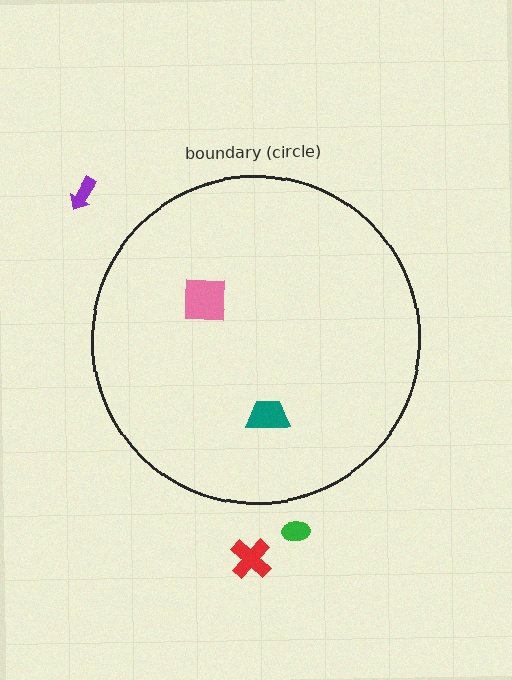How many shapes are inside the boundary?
2 inside, 3 outside.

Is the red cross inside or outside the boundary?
Outside.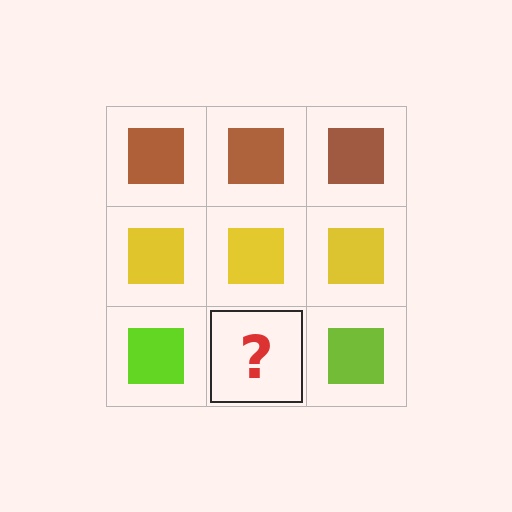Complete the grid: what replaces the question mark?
The question mark should be replaced with a lime square.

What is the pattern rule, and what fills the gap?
The rule is that each row has a consistent color. The gap should be filled with a lime square.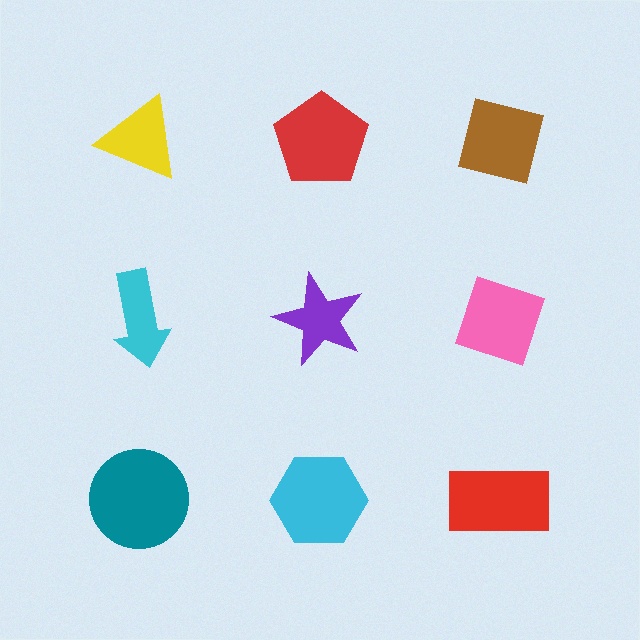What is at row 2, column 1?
A cyan arrow.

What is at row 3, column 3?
A red rectangle.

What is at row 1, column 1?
A yellow triangle.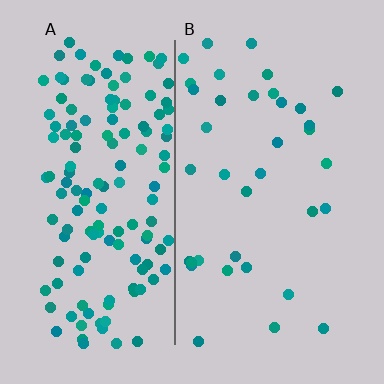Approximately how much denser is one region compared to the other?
Approximately 3.9× — region A over region B.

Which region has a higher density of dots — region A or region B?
A (the left).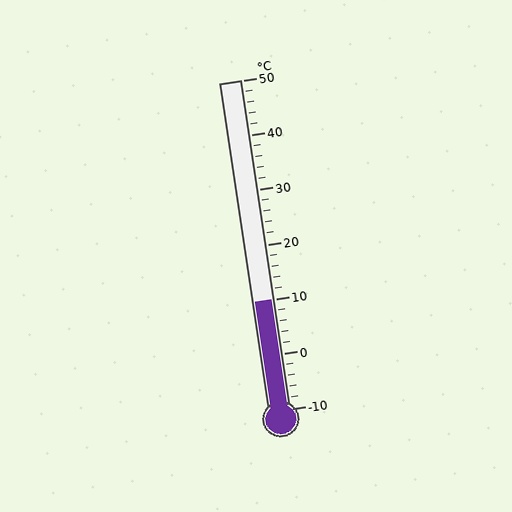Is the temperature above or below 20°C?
The temperature is below 20°C.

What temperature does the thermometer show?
The thermometer shows approximately 10°C.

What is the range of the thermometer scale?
The thermometer scale ranges from -10°C to 50°C.